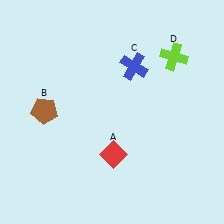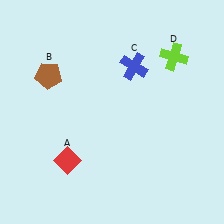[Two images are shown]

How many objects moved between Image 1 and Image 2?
2 objects moved between the two images.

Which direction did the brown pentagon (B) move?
The brown pentagon (B) moved up.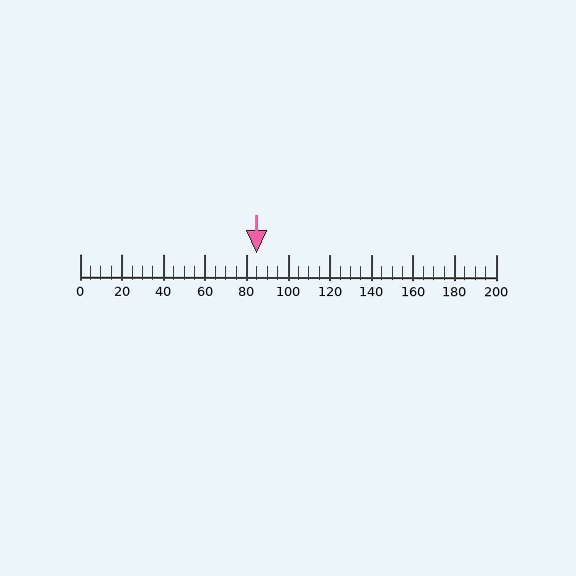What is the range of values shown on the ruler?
The ruler shows values from 0 to 200.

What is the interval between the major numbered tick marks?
The major tick marks are spaced 20 units apart.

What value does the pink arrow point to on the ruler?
The pink arrow points to approximately 85.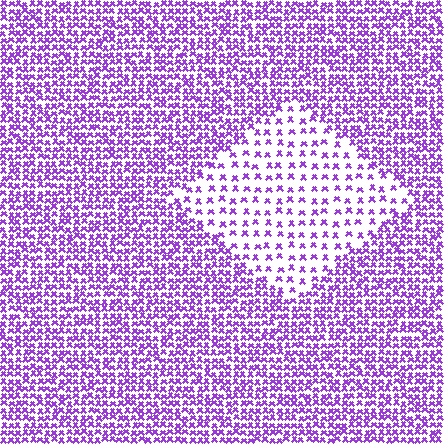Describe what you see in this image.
The image contains small purple elements arranged at two different densities. A diamond-shaped region is visible where the elements are less densely packed than the surrounding area.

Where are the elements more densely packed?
The elements are more densely packed outside the diamond boundary.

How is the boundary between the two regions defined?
The boundary is defined by a change in element density (approximately 2.5x ratio). All elements are the same color, size, and shape.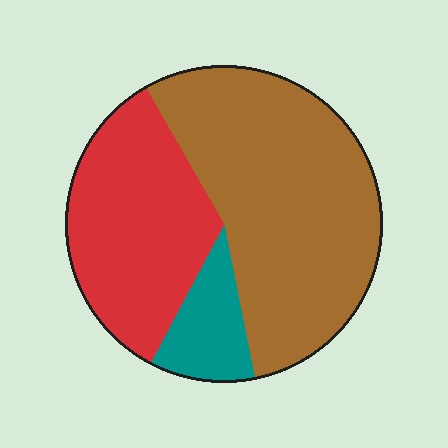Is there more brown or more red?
Brown.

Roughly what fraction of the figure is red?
Red takes up about one third (1/3) of the figure.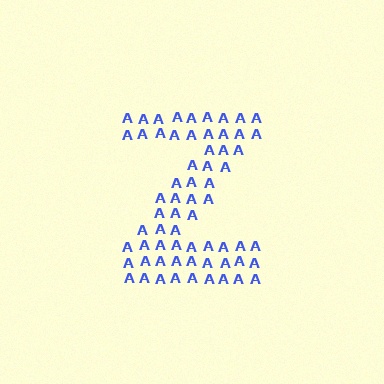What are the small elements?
The small elements are letter A's.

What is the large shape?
The large shape is the letter Z.